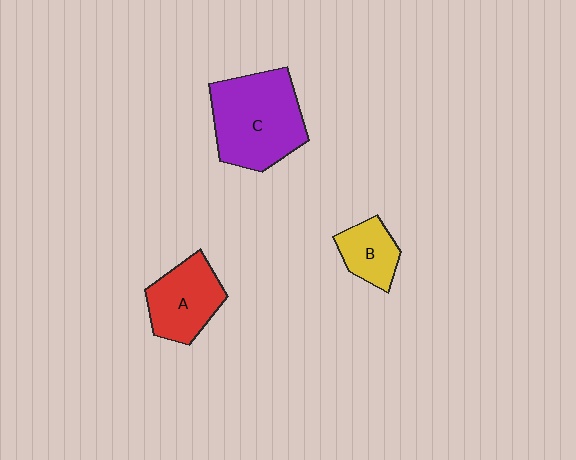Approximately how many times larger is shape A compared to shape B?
Approximately 1.6 times.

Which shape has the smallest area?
Shape B (yellow).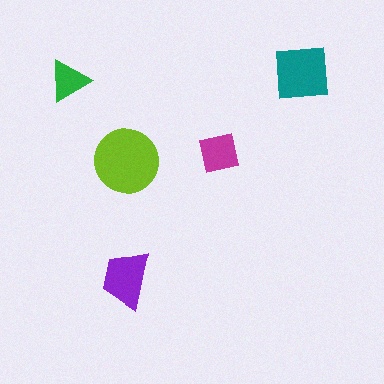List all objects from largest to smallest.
The lime circle, the teal square, the purple trapezoid, the magenta square, the green triangle.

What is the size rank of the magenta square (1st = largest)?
4th.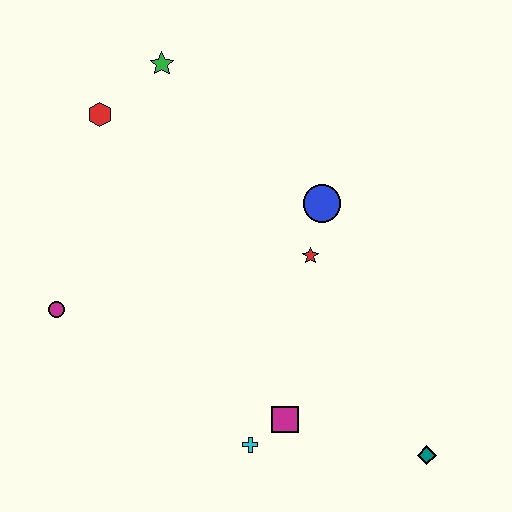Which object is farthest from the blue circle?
The magenta circle is farthest from the blue circle.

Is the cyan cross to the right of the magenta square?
No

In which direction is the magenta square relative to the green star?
The magenta square is below the green star.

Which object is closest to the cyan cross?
The magenta square is closest to the cyan cross.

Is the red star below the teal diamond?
No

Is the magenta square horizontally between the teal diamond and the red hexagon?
Yes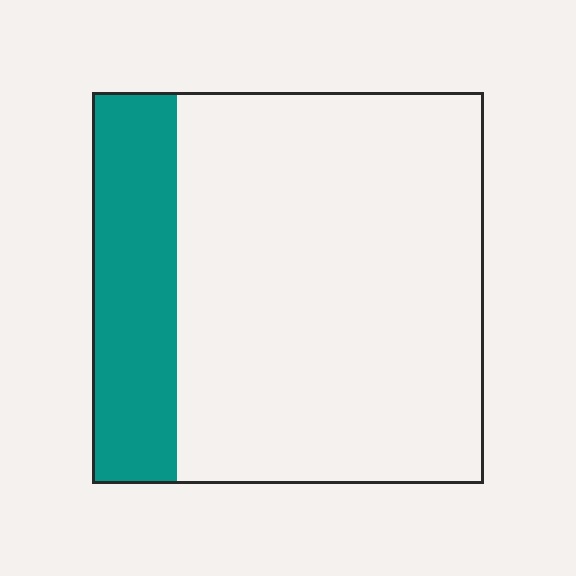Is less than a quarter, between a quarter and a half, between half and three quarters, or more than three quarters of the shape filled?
Less than a quarter.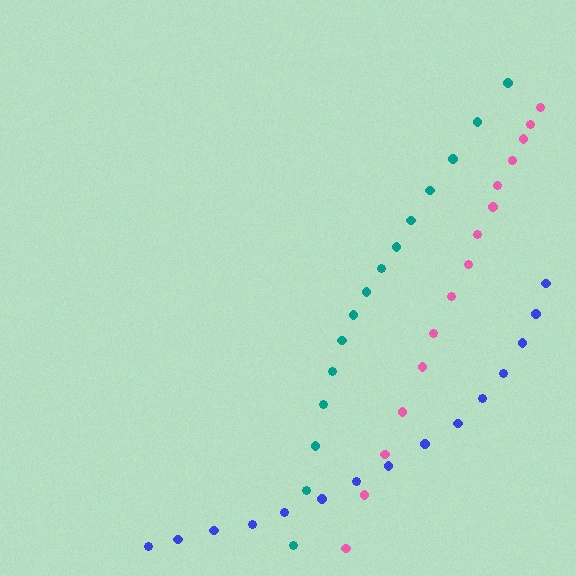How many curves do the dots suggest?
There are 3 distinct paths.